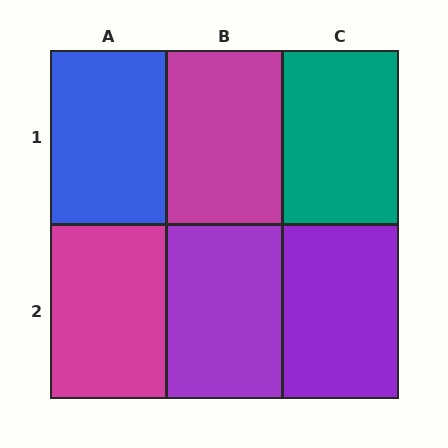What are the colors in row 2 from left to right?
Magenta, purple, purple.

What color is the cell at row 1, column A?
Blue.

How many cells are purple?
2 cells are purple.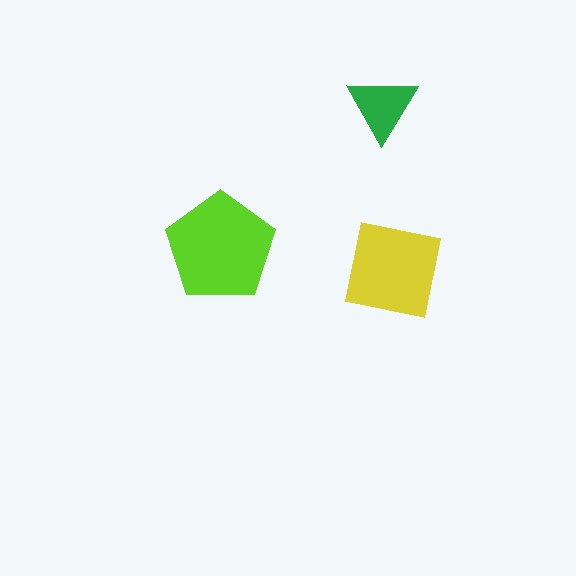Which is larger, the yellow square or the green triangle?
The yellow square.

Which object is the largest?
The lime pentagon.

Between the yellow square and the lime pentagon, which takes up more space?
The lime pentagon.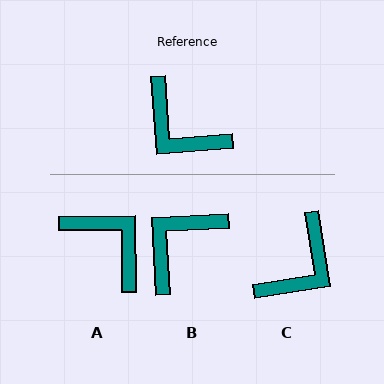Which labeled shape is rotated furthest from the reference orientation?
A, about 176 degrees away.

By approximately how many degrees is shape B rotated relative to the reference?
Approximately 91 degrees clockwise.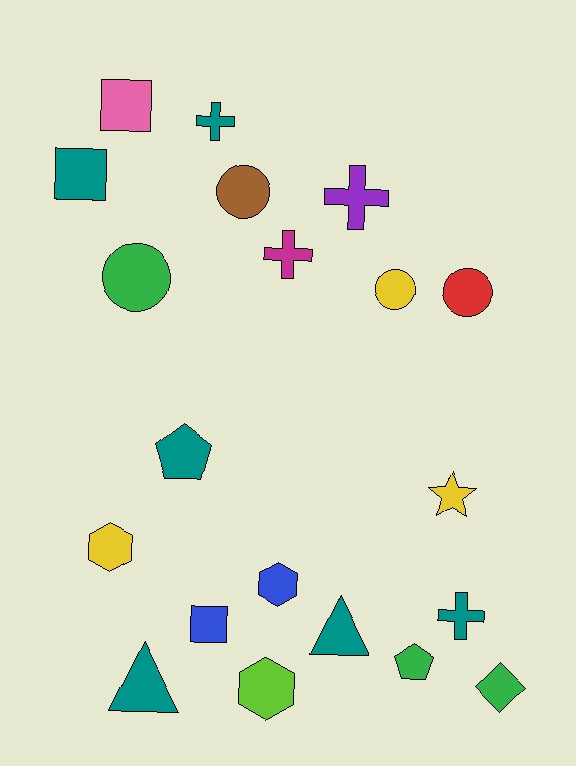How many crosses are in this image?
There are 4 crosses.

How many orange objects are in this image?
There are no orange objects.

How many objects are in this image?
There are 20 objects.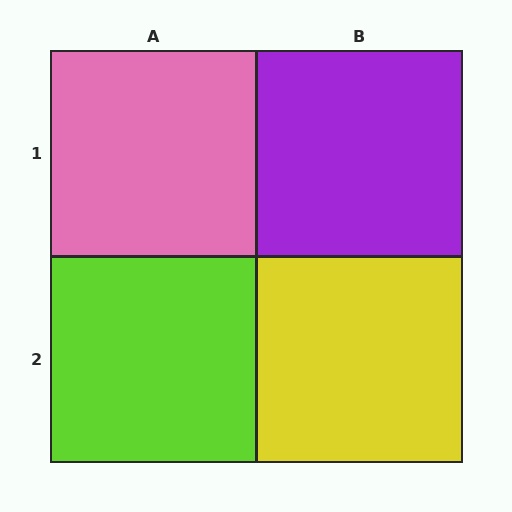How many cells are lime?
1 cell is lime.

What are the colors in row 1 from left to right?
Pink, purple.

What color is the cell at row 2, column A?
Lime.